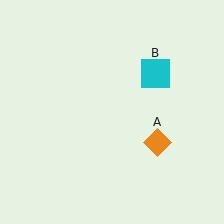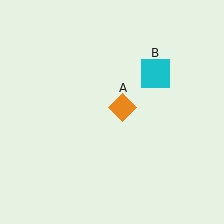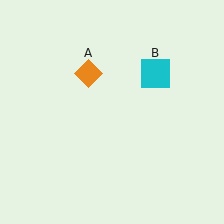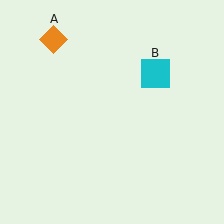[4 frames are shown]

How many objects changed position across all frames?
1 object changed position: orange diamond (object A).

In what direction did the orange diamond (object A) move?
The orange diamond (object A) moved up and to the left.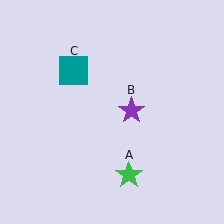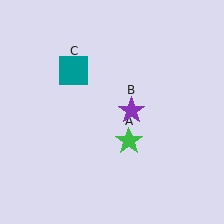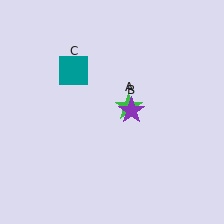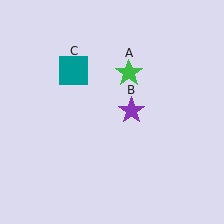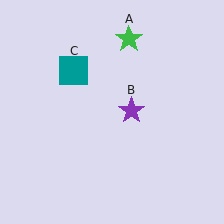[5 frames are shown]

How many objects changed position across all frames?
1 object changed position: green star (object A).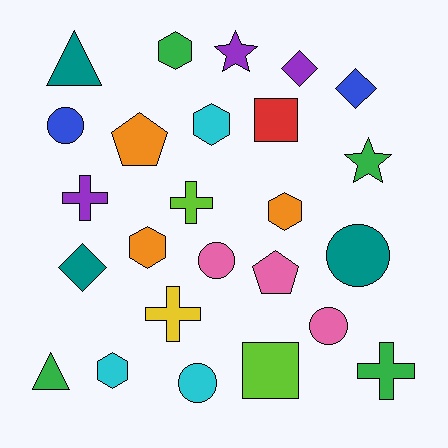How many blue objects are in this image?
There are 2 blue objects.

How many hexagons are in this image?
There are 5 hexagons.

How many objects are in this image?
There are 25 objects.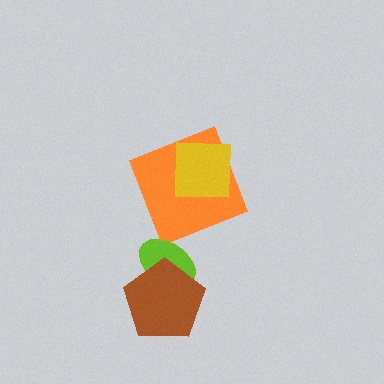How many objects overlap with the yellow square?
1 object overlaps with the yellow square.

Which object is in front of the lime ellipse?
The brown pentagon is in front of the lime ellipse.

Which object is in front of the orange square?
The yellow square is in front of the orange square.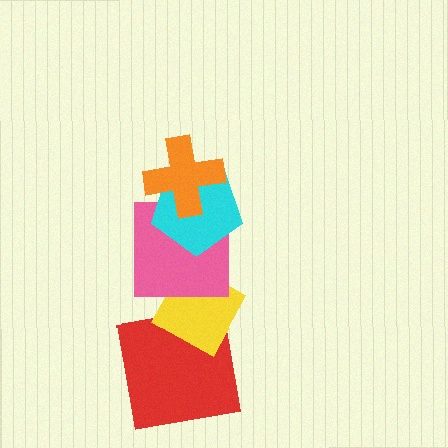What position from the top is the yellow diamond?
The yellow diamond is 4th from the top.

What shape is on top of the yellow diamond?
The pink square is on top of the yellow diamond.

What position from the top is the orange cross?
The orange cross is 1st from the top.